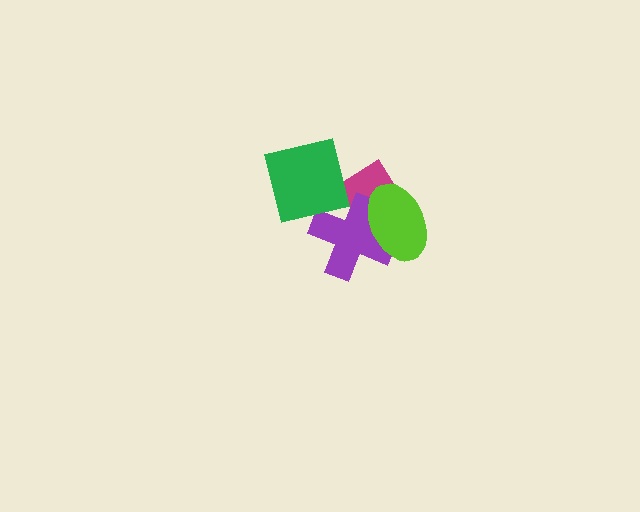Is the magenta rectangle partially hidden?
Yes, it is partially covered by another shape.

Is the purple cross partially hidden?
Yes, it is partially covered by another shape.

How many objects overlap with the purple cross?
3 objects overlap with the purple cross.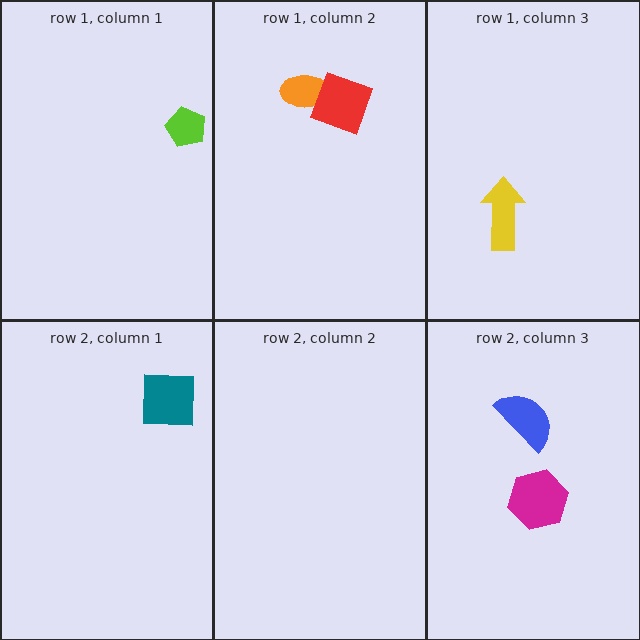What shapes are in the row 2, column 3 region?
The blue semicircle, the magenta hexagon.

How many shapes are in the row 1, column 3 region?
1.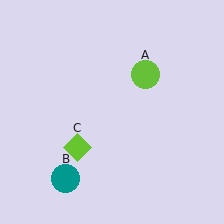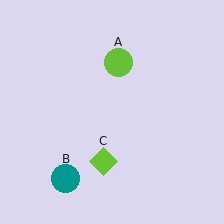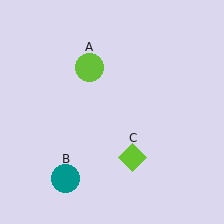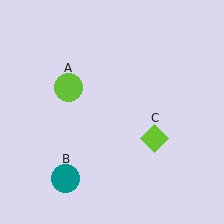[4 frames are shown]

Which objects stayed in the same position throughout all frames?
Teal circle (object B) remained stationary.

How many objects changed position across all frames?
2 objects changed position: lime circle (object A), lime diamond (object C).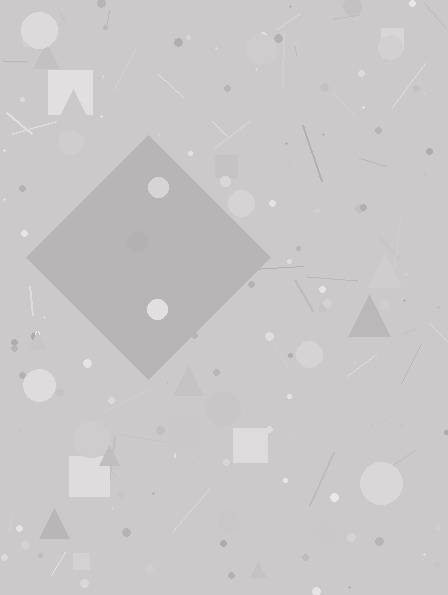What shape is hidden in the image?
A diamond is hidden in the image.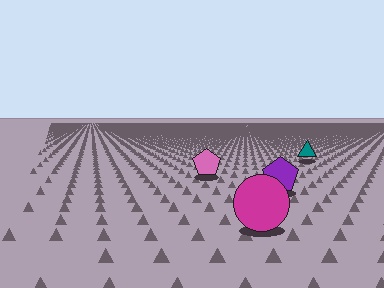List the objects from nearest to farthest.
From nearest to farthest: the magenta circle, the purple pentagon, the pink pentagon, the teal triangle.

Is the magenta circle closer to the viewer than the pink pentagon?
Yes. The magenta circle is closer — you can tell from the texture gradient: the ground texture is coarser near it.